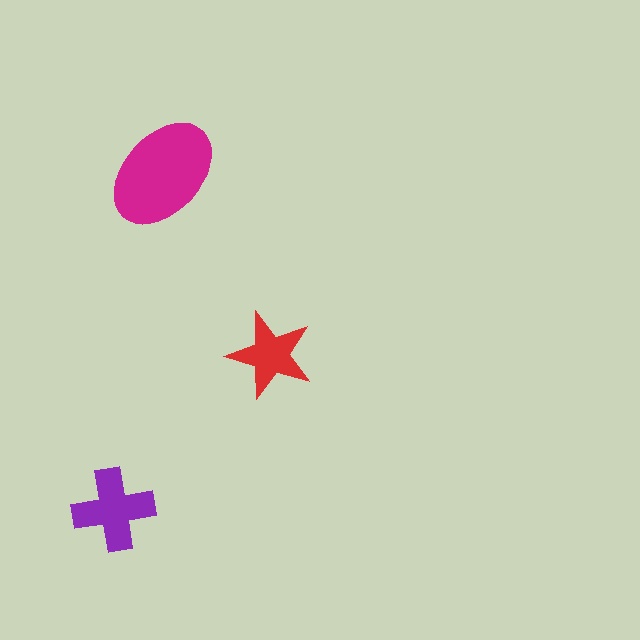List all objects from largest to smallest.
The magenta ellipse, the purple cross, the red star.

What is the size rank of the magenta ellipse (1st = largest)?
1st.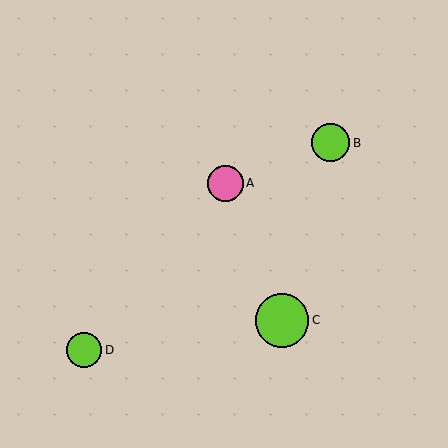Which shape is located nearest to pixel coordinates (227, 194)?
The pink circle (labeled A) at (225, 183) is nearest to that location.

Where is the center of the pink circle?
The center of the pink circle is at (225, 183).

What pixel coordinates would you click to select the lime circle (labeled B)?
Click at (331, 143) to select the lime circle B.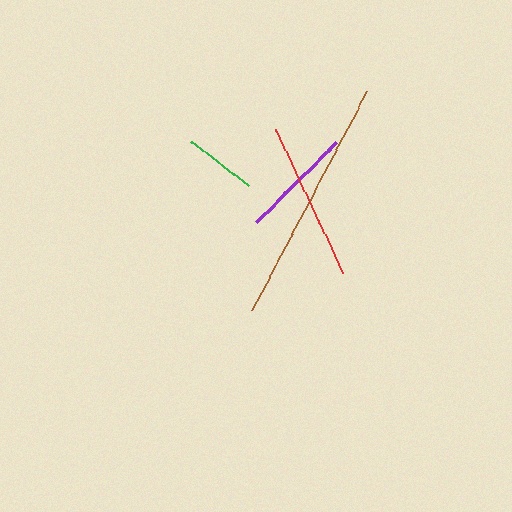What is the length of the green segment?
The green segment is approximately 73 pixels long.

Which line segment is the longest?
The brown line is the longest at approximately 247 pixels.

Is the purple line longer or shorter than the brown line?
The brown line is longer than the purple line.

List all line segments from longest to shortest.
From longest to shortest: brown, red, purple, green.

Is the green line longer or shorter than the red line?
The red line is longer than the green line.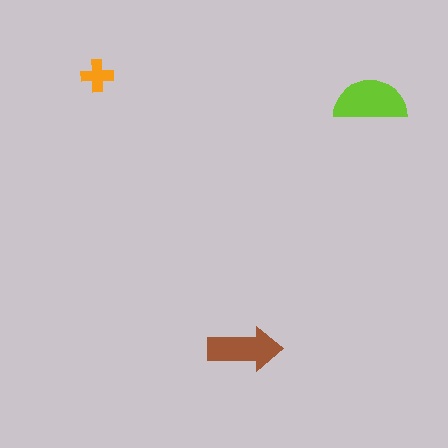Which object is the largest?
The lime semicircle.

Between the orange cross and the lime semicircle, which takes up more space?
The lime semicircle.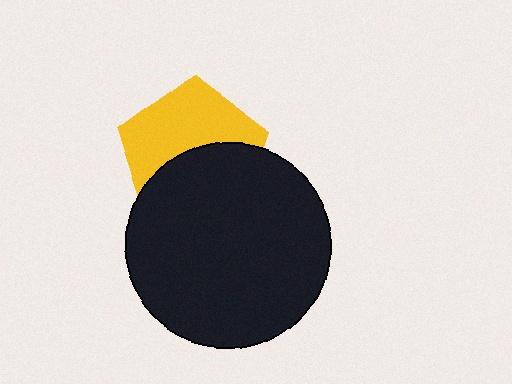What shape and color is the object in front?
The object in front is a black circle.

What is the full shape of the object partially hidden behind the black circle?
The partially hidden object is a yellow pentagon.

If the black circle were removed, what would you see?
You would see the complete yellow pentagon.